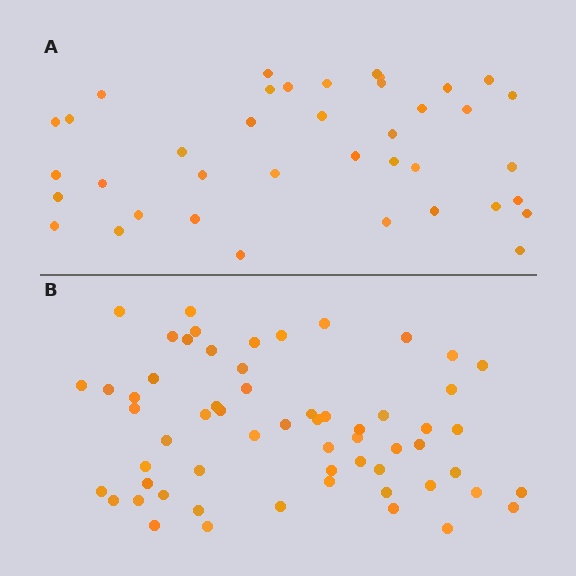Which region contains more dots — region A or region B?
Region B (the bottom region) has more dots.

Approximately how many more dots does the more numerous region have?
Region B has approximately 20 more dots than region A.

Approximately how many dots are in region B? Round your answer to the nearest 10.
About 60 dots.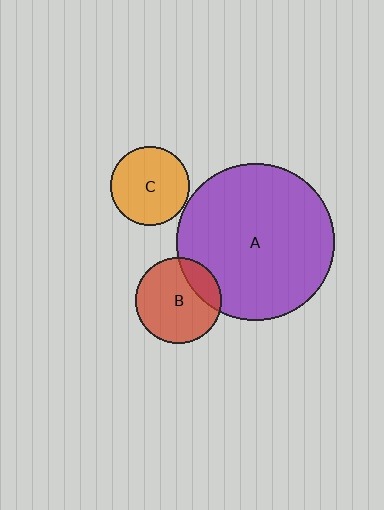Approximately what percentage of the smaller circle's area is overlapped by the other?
Approximately 20%.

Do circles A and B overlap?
Yes.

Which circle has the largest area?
Circle A (purple).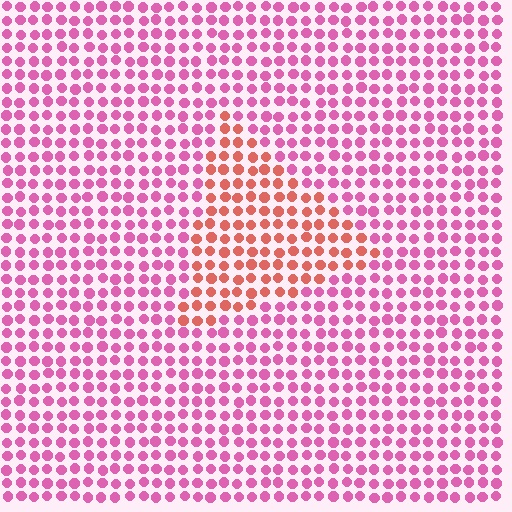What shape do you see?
I see a triangle.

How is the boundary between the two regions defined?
The boundary is defined purely by a slight shift in hue (about 41 degrees). Spacing, size, and orientation are identical on both sides.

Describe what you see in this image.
The image is filled with small pink elements in a uniform arrangement. A triangle-shaped region is visible where the elements are tinted to a slightly different hue, forming a subtle color boundary.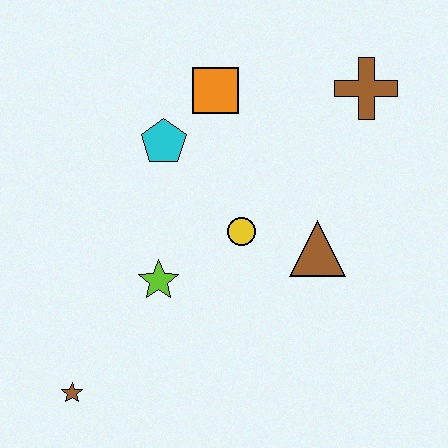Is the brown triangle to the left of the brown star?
No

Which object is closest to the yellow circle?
The brown triangle is closest to the yellow circle.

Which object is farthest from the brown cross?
The brown star is farthest from the brown cross.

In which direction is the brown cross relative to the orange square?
The brown cross is to the right of the orange square.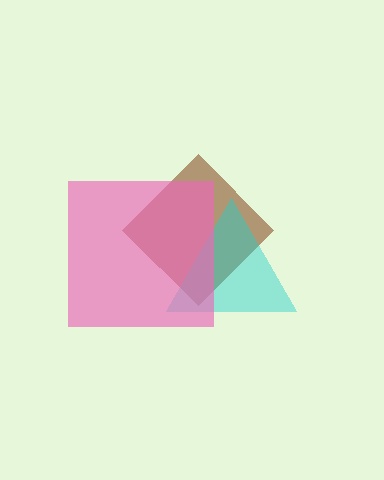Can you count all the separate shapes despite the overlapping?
Yes, there are 3 separate shapes.